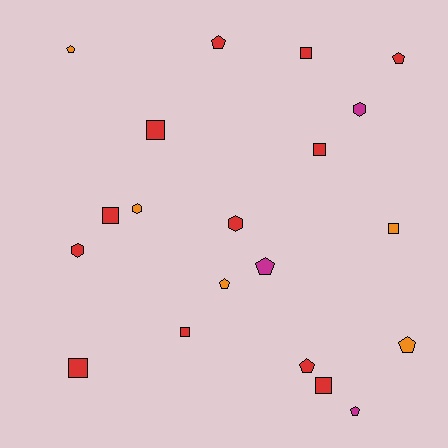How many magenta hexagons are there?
There is 1 magenta hexagon.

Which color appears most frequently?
Red, with 12 objects.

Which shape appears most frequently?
Square, with 8 objects.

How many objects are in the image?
There are 20 objects.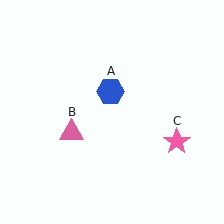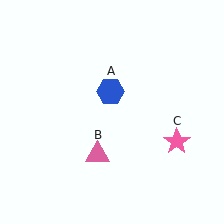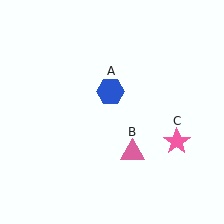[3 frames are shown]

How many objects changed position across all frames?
1 object changed position: pink triangle (object B).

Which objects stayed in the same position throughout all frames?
Blue hexagon (object A) and pink star (object C) remained stationary.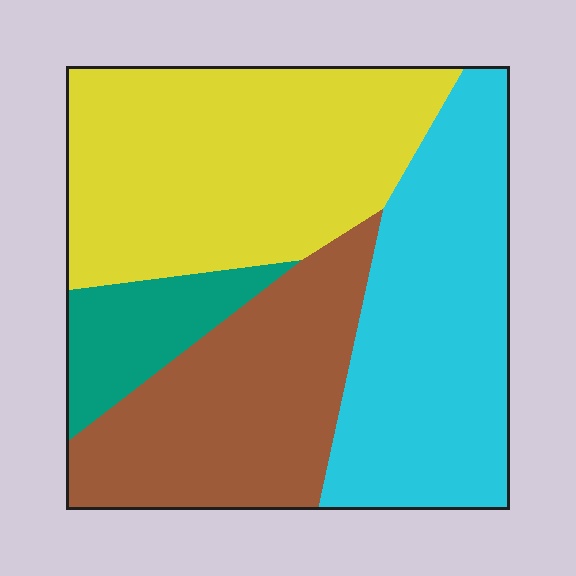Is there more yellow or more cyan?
Yellow.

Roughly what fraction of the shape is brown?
Brown takes up about one quarter (1/4) of the shape.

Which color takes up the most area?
Yellow, at roughly 35%.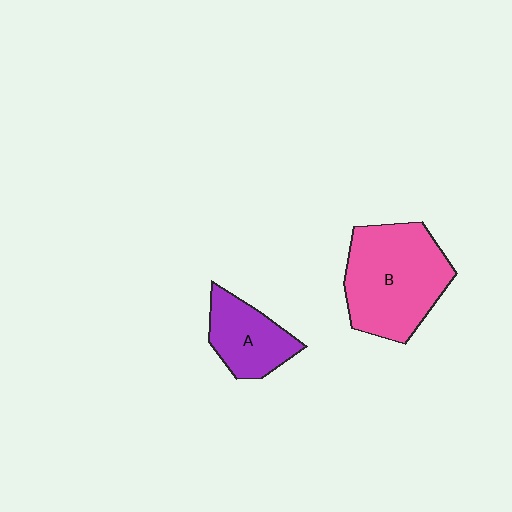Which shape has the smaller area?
Shape A (purple).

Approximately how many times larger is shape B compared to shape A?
Approximately 1.9 times.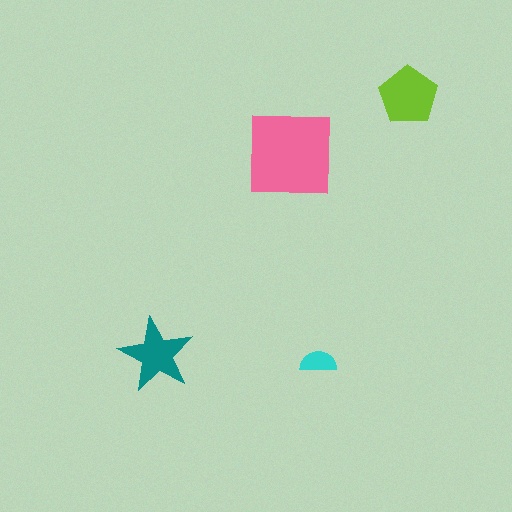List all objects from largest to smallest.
The pink square, the lime pentagon, the teal star, the cyan semicircle.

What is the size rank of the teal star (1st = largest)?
3rd.